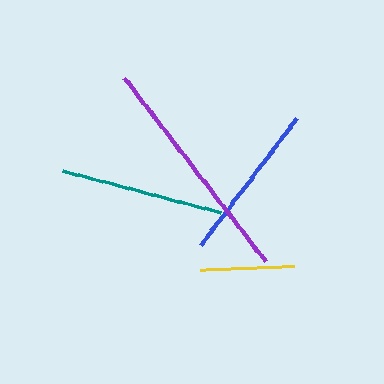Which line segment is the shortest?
The yellow line is the shortest at approximately 94 pixels.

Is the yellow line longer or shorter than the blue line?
The blue line is longer than the yellow line.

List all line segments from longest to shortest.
From longest to shortest: purple, teal, blue, yellow.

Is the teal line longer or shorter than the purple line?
The purple line is longer than the teal line.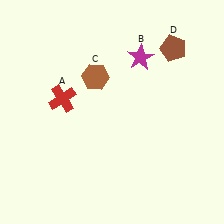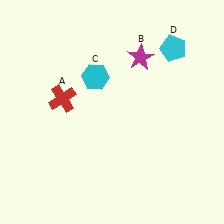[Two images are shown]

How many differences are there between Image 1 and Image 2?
There are 2 differences between the two images.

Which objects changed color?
C changed from brown to cyan. D changed from brown to cyan.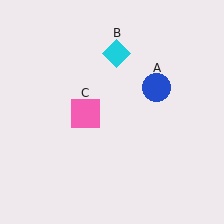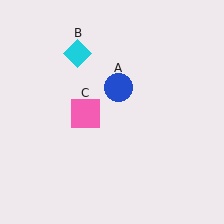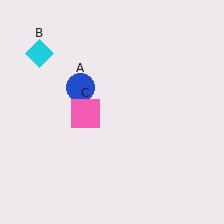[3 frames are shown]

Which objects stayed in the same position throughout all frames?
Pink square (object C) remained stationary.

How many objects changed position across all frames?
2 objects changed position: blue circle (object A), cyan diamond (object B).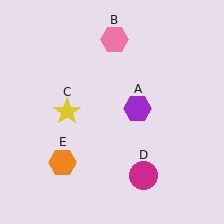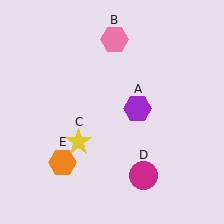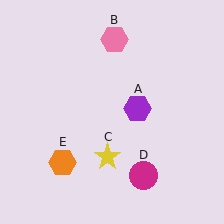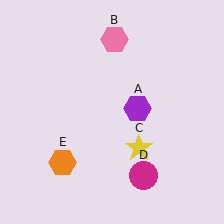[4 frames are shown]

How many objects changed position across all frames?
1 object changed position: yellow star (object C).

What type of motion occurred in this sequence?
The yellow star (object C) rotated counterclockwise around the center of the scene.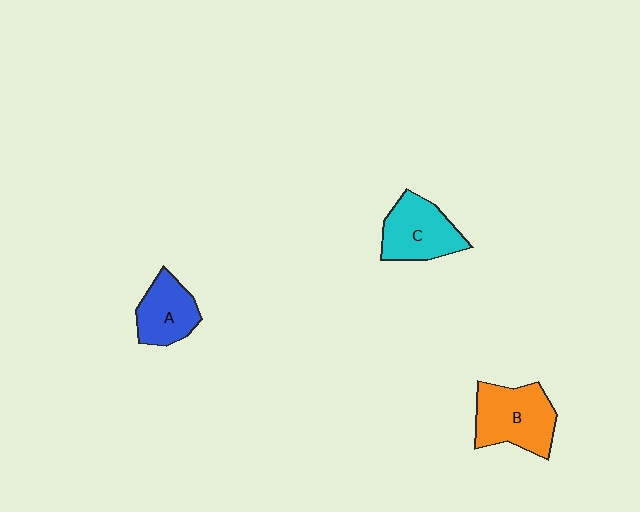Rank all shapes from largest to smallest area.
From largest to smallest: B (orange), C (cyan), A (blue).